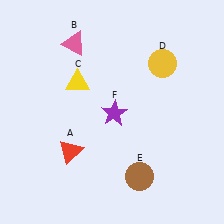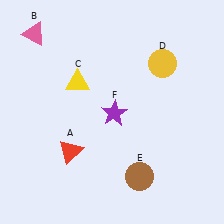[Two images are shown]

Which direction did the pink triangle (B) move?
The pink triangle (B) moved left.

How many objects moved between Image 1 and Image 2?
1 object moved between the two images.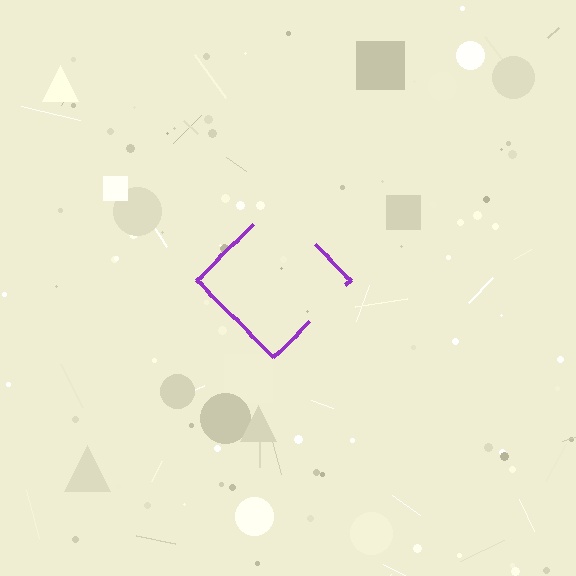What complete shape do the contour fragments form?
The contour fragments form a diamond.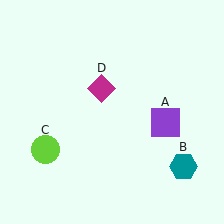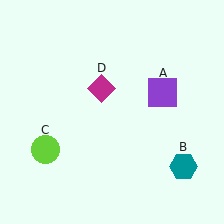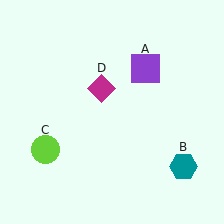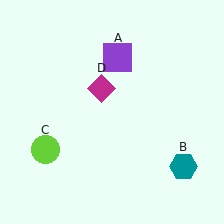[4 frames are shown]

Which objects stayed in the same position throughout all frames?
Teal hexagon (object B) and lime circle (object C) and magenta diamond (object D) remained stationary.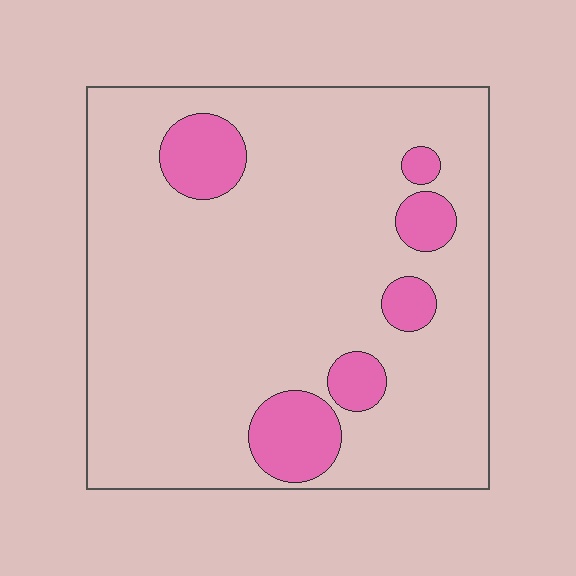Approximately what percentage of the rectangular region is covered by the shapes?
Approximately 15%.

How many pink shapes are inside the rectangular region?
6.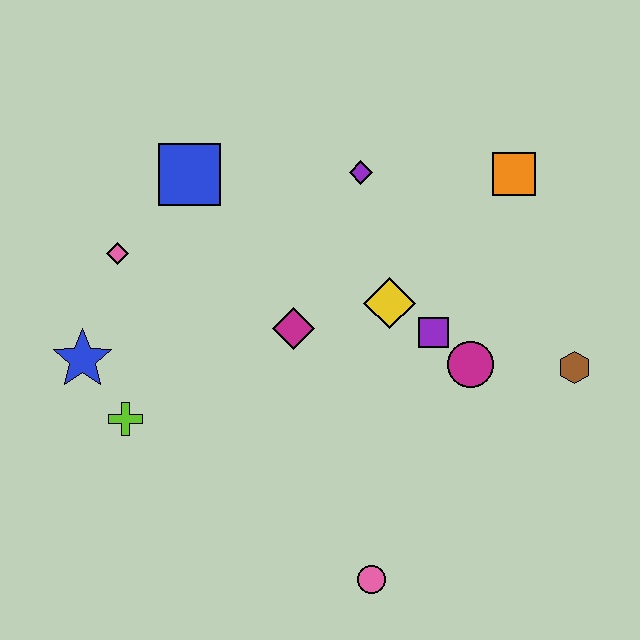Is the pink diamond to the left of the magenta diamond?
Yes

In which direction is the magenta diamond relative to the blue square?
The magenta diamond is below the blue square.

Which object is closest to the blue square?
The pink diamond is closest to the blue square.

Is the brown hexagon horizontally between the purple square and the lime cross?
No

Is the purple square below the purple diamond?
Yes